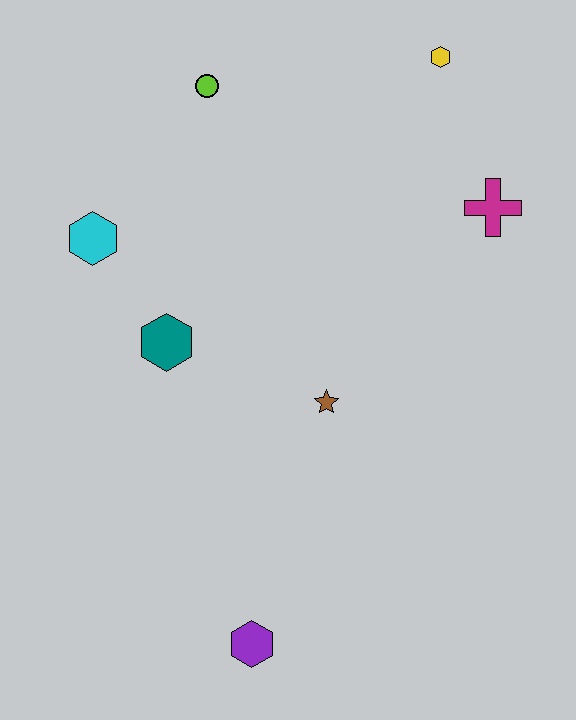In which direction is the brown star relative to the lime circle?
The brown star is below the lime circle.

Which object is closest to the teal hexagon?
The cyan hexagon is closest to the teal hexagon.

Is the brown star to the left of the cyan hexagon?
No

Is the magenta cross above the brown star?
Yes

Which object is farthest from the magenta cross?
The purple hexagon is farthest from the magenta cross.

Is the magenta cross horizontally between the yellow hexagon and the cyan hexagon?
No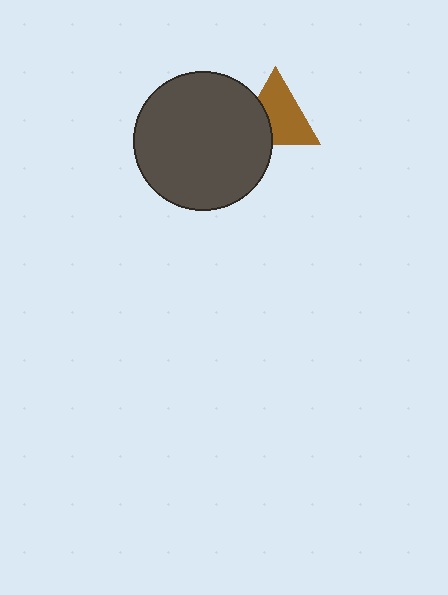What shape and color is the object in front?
The object in front is a dark gray circle.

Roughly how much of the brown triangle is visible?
Most of it is visible (roughly 67%).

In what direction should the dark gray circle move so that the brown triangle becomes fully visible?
The dark gray circle should move left. That is the shortest direction to clear the overlap and leave the brown triangle fully visible.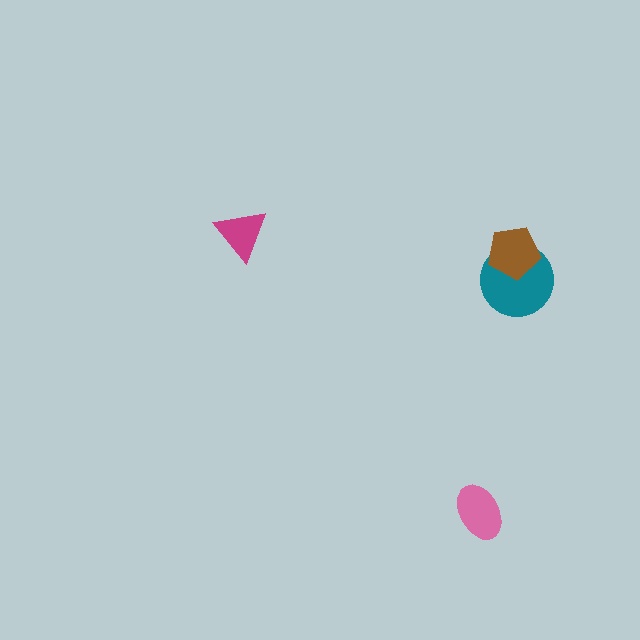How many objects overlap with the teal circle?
1 object overlaps with the teal circle.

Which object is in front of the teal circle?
The brown pentagon is in front of the teal circle.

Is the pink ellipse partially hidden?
No, no other shape covers it.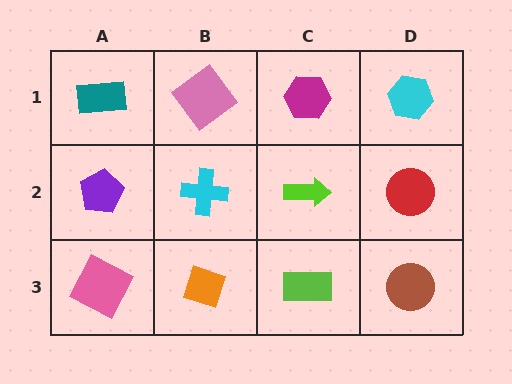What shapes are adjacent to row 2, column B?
A pink diamond (row 1, column B), an orange diamond (row 3, column B), a purple pentagon (row 2, column A), a lime arrow (row 2, column C).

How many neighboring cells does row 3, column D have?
2.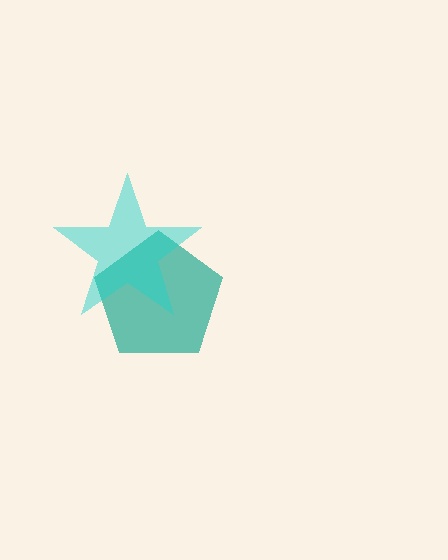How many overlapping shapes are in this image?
There are 2 overlapping shapes in the image.